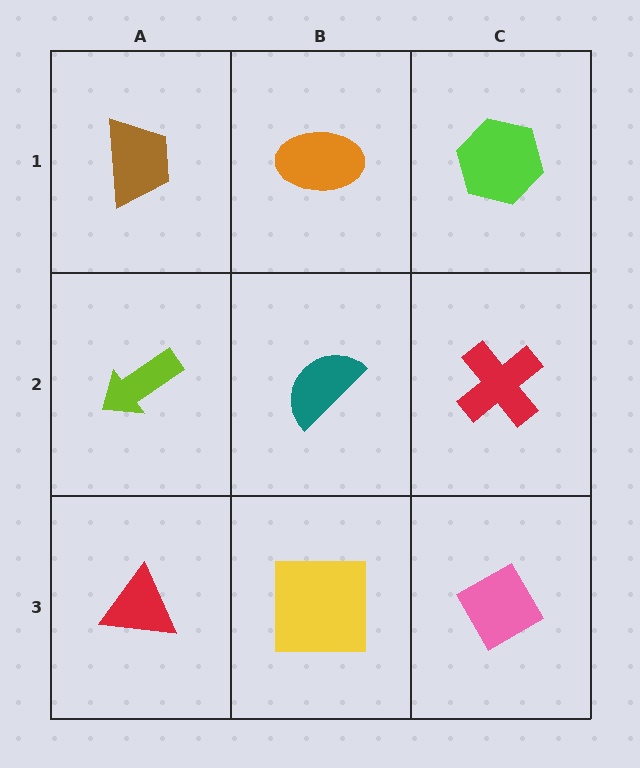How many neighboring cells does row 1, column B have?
3.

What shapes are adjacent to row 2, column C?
A lime hexagon (row 1, column C), a pink diamond (row 3, column C), a teal semicircle (row 2, column B).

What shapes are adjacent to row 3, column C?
A red cross (row 2, column C), a yellow square (row 3, column B).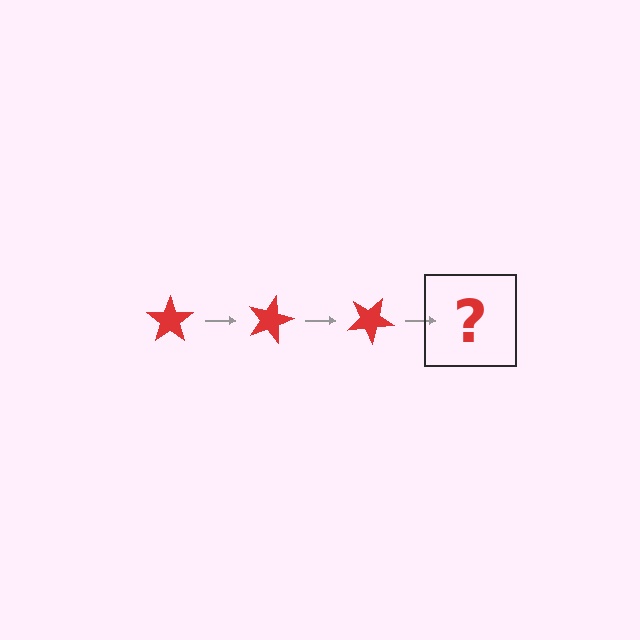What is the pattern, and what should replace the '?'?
The pattern is that the star rotates 15 degrees each step. The '?' should be a red star rotated 45 degrees.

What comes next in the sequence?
The next element should be a red star rotated 45 degrees.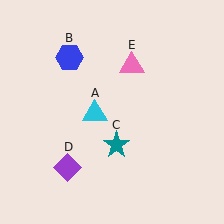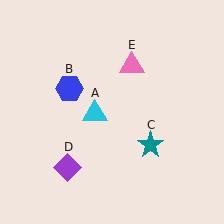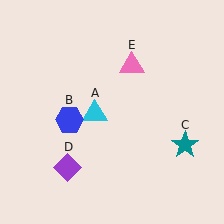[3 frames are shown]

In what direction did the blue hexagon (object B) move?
The blue hexagon (object B) moved down.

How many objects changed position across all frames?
2 objects changed position: blue hexagon (object B), teal star (object C).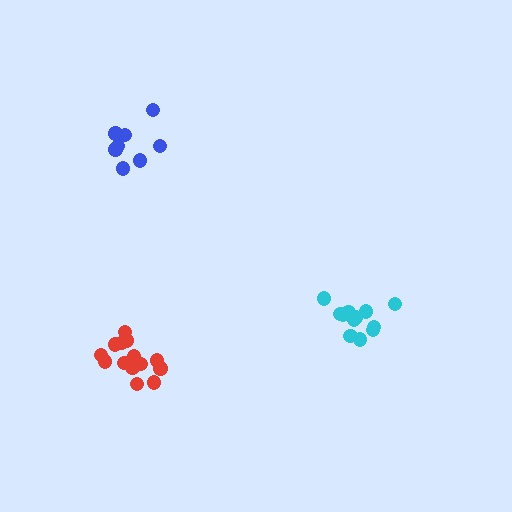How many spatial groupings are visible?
There are 3 spatial groupings.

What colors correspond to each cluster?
The clusters are colored: red, cyan, blue.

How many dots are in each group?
Group 1: 14 dots, Group 2: 12 dots, Group 3: 8 dots (34 total).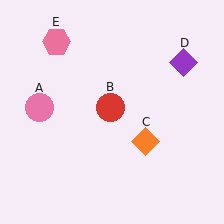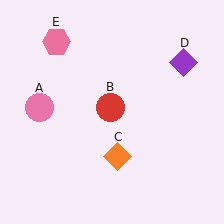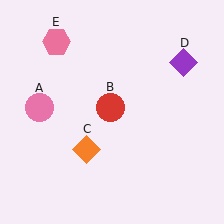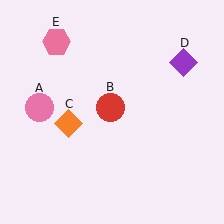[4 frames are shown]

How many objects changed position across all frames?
1 object changed position: orange diamond (object C).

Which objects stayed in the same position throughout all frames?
Pink circle (object A) and red circle (object B) and purple diamond (object D) and pink hexagon (object E) remained stationary.